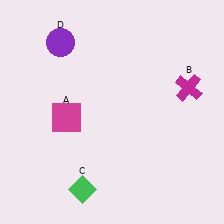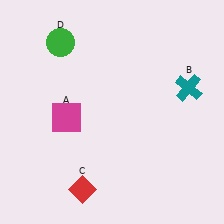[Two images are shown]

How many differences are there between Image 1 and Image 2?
There are 3 differences between the two images.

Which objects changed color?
B changed from magenta to teal. C changed from green to red. D changed from purple to green.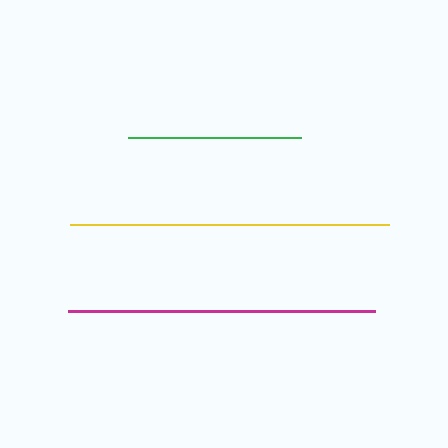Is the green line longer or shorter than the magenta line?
The magenta line is longer than the green line.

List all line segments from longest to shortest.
From longest to shortest: yellow, magenta, green.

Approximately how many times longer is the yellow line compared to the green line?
The yellow line is approximately 1.8 times the length of the green line.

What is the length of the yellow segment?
The yellow segment is approximately 319 pixels long.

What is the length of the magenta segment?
The magenta segment is approximately 307 pixels long.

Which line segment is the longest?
The yellow line is the longest at approximately 319 pixels.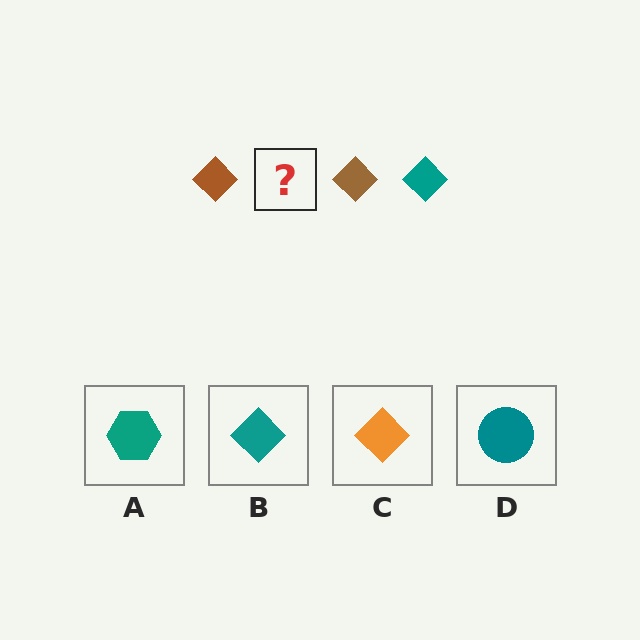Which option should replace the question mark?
Option B.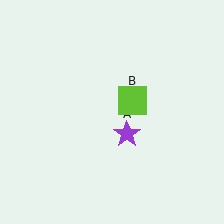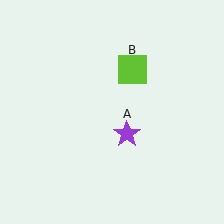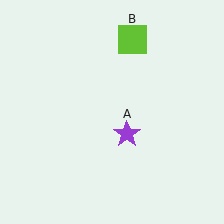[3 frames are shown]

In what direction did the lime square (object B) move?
The lime square (object B) moved up.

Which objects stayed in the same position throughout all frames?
Purple star (object A) remained stationary.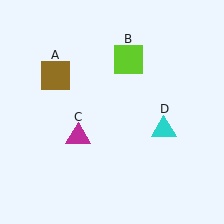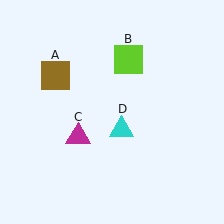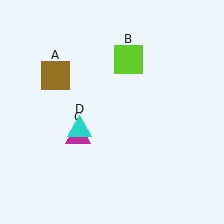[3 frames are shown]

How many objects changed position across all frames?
1 object changed position: cyan triangle (object D).